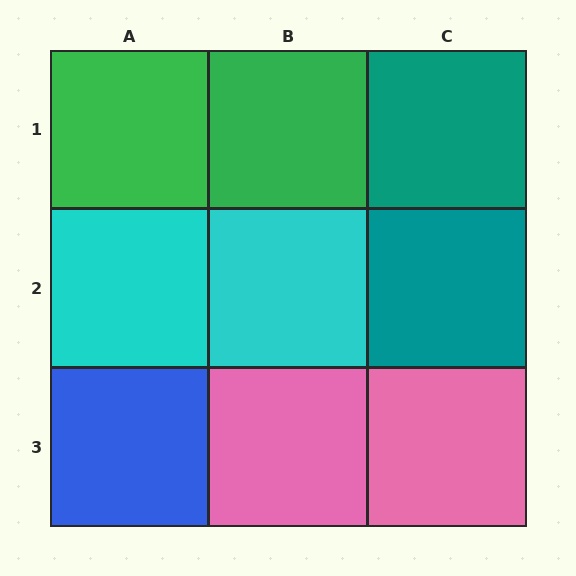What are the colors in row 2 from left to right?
Cyan, cyan, teal.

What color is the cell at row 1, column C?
Teal.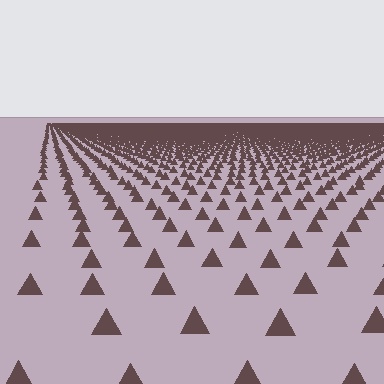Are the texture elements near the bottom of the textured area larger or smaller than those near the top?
Larger. Near the bottom, elements are closer to the viewer and appear at a bigger on-screen size.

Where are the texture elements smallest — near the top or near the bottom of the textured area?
Near the top.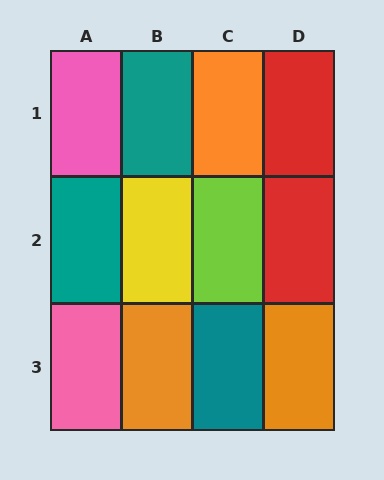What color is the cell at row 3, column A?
Pink.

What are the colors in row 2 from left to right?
Teal, yellow, lime, red.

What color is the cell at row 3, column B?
Orange.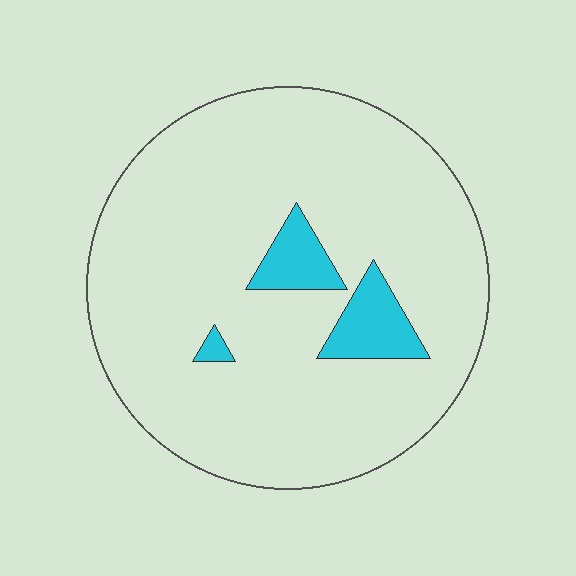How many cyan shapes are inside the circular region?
3.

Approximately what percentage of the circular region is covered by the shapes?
Approximately 10%.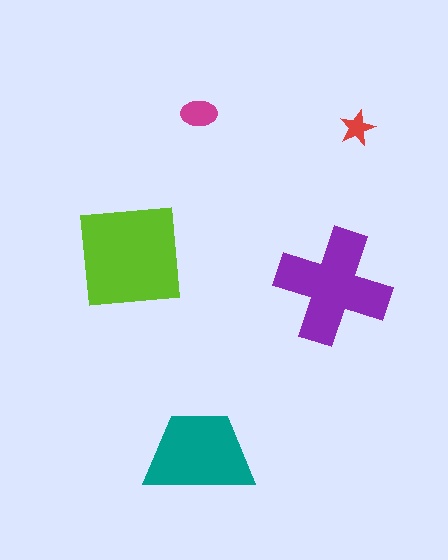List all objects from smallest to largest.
The red star, the magenta ellipse, the teal trapezoid, the purple cross, the lime square.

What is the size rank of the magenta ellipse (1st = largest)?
4th.